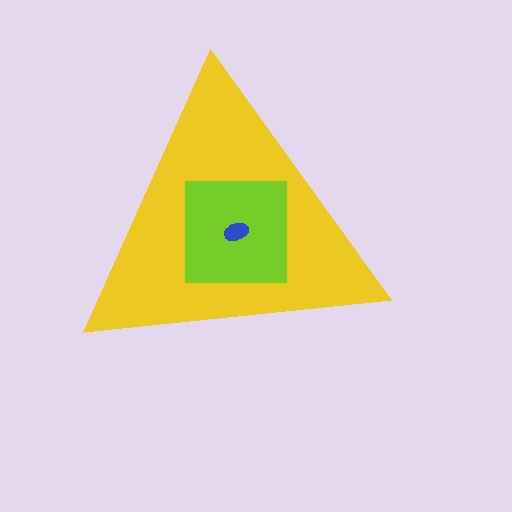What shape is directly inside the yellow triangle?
The lime square.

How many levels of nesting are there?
3.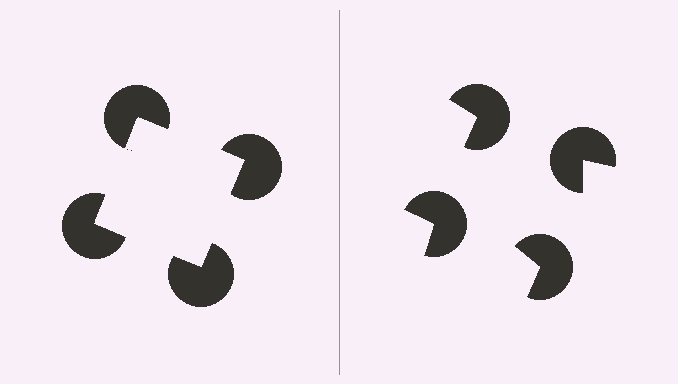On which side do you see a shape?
An illusory square appears on the left side. On the right side the wedge cuts are rotated, so no coherent shape forms.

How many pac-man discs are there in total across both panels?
8 — 4 on each side.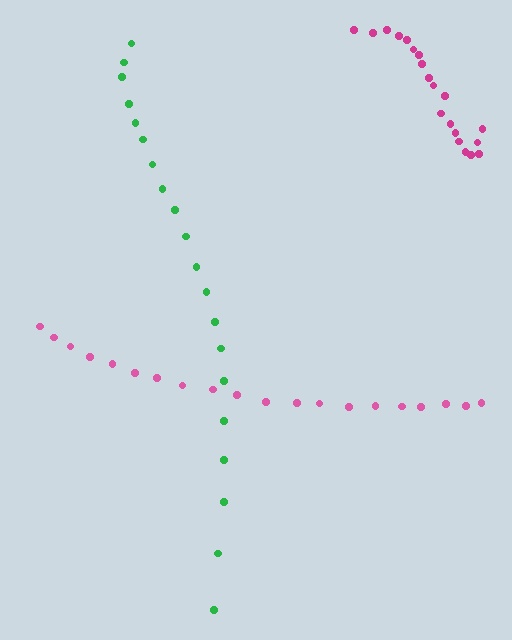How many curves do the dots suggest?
There are 3 distinct paths.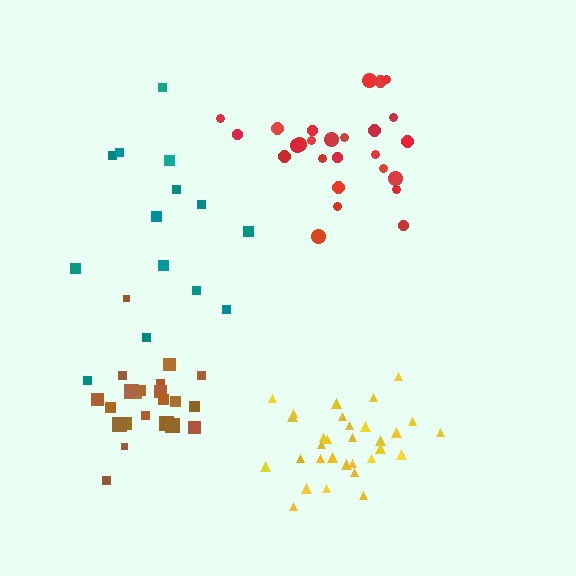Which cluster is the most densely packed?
Yellow.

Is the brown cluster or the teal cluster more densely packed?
Brown.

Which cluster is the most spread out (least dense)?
Teal.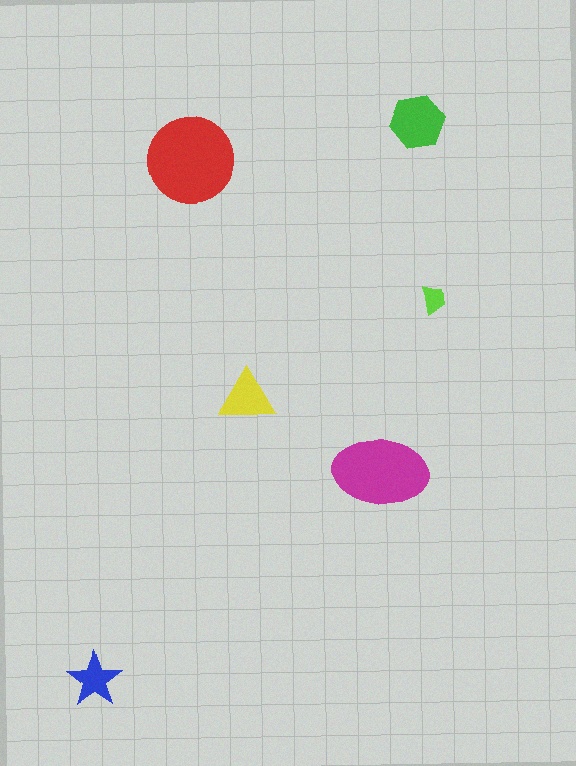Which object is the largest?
The red circle.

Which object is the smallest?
The lime trapezoid.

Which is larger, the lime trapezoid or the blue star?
The blue star.